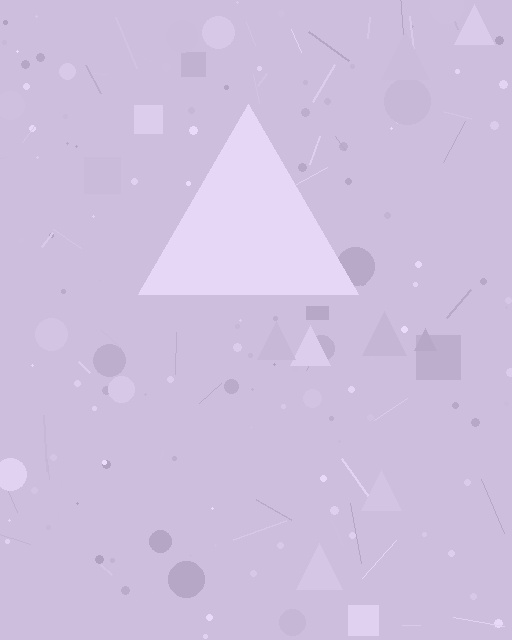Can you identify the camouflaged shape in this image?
The camouflaged shape is a triangle.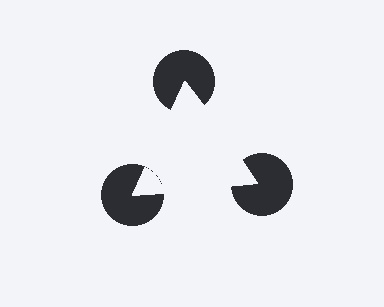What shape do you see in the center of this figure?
An illusory triangle — its edges are inferred from the aligned wedge cuts in the pac-man discs, not physically drawn.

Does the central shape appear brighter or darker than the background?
It typically appears slightly brighter than the background, even though no actual brightness change is drawn.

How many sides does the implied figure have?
3 sides.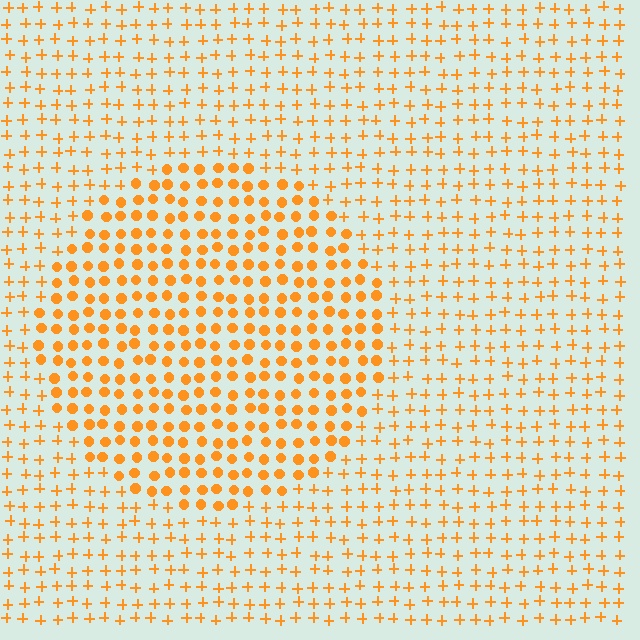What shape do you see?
I see a circle.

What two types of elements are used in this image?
The image uses circles inside the circle region and plus signs outside it.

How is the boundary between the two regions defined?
The boundary is defined by a change in element shape: circles inside vs. plus signs outside. All elements share the same color and spacing.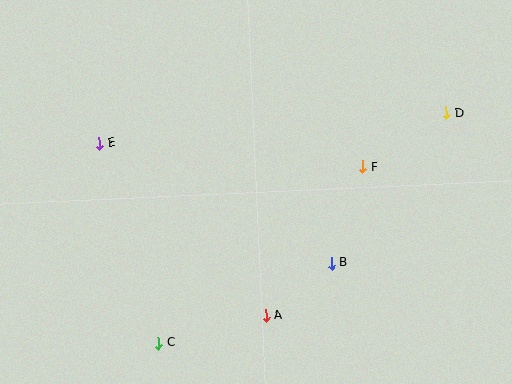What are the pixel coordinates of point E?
Point E is at (99, 143).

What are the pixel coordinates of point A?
Point A is at (266, 315).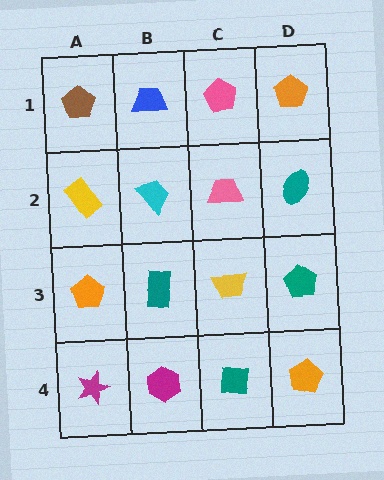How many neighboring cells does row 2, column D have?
3.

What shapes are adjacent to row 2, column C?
A pink pentagon (row 1, column C), a yellow trapezoid (row 3, column C), a cyan trapezoid (row 2, column B), a teal ellipse (row 2, column D).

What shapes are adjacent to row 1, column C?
A pink trapezoid (row 2, column C), a blue trapezoid (row 1, column B), an orange pentagon (row 1, column D).